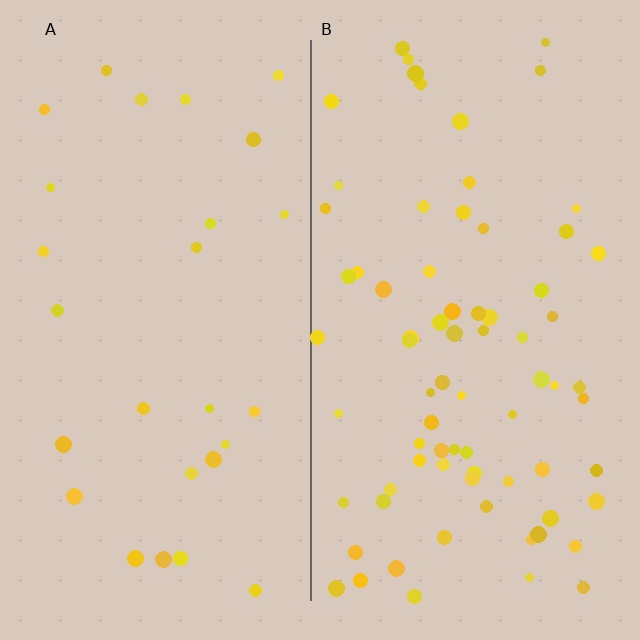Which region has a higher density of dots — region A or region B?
B (the right).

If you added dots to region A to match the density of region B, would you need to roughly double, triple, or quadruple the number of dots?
Approximately triple.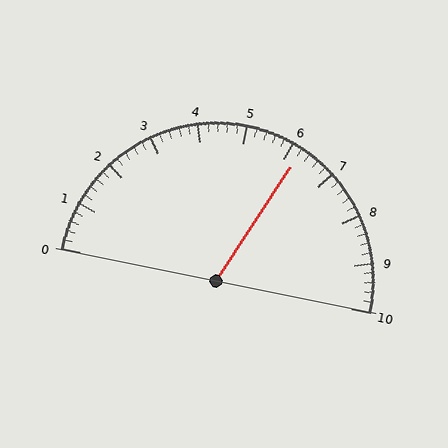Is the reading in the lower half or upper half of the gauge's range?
The reading is in the upper half of the range (0 to 10).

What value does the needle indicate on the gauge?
The needle indicates approximately 6.2.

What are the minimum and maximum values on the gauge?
The gauge ranges from 0 to 10.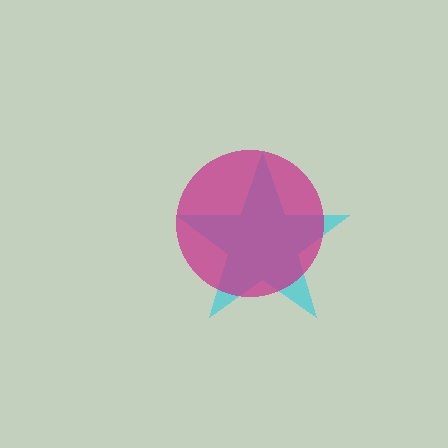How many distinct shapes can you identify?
There are 2 distinct shapes: a cyan star, a magenta circle.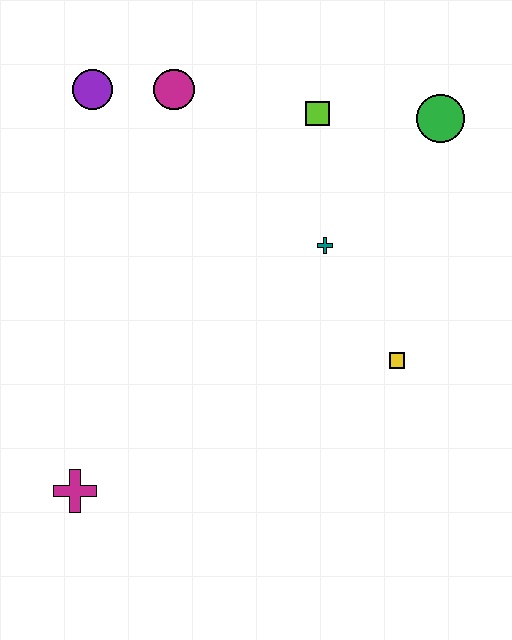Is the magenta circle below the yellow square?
No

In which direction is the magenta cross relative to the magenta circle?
The magenta cross is below the magenta circle.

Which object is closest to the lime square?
The green circle is closest to the lime square.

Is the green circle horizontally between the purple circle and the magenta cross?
No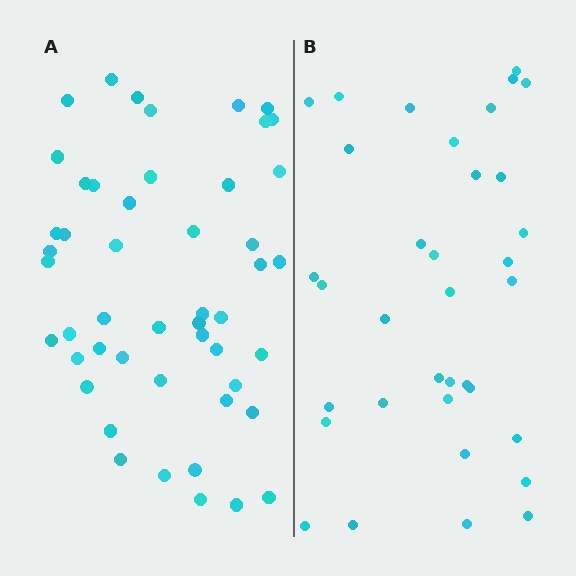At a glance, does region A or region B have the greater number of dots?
Region A (the left region) has more dots.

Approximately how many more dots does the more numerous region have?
Region A has approximately 15 more dots than region B.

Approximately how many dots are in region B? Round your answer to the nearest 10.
About 40 dots. (The exact count is 35, which rounds to 40.)